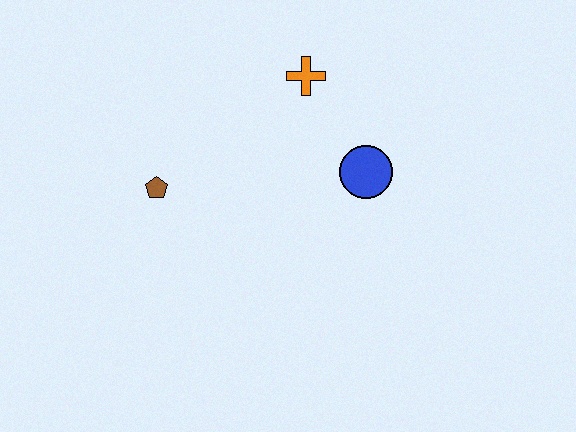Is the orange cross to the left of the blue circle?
Yes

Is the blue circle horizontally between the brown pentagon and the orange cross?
No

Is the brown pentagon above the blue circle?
No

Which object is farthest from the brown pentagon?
The blue circle is farthest from the brown pentagon.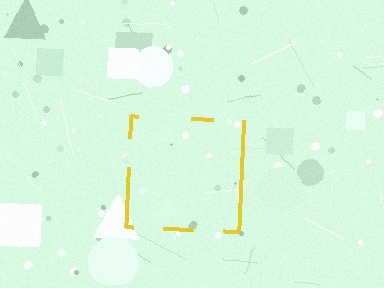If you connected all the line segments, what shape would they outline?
They would outline a square.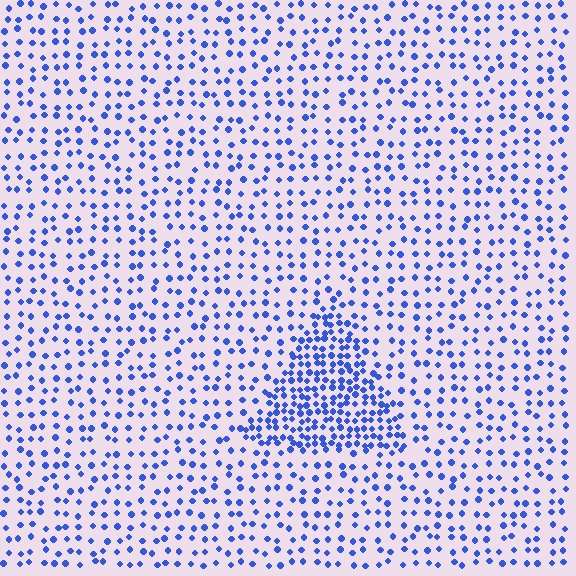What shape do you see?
I see a triangle.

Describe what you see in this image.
The image contains small blue elements arranged at two different densities. A triangle-shaped region is visible where the elements are more densely packed than the surrounding area.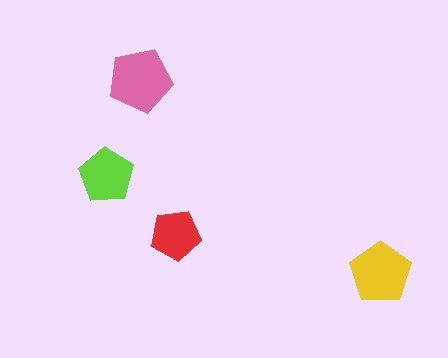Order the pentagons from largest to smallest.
the pink one, the yellow one, the lime one, the red one.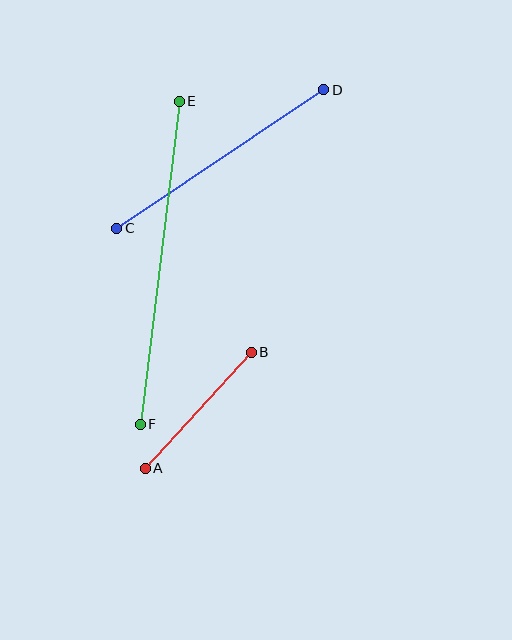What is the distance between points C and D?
The distance is approximately 249 pixels.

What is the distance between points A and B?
The distance is approximately 157 pixels.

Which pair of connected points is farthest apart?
Points E and F are farthest apart.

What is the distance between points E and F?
The distance is approximately 325 pixels.